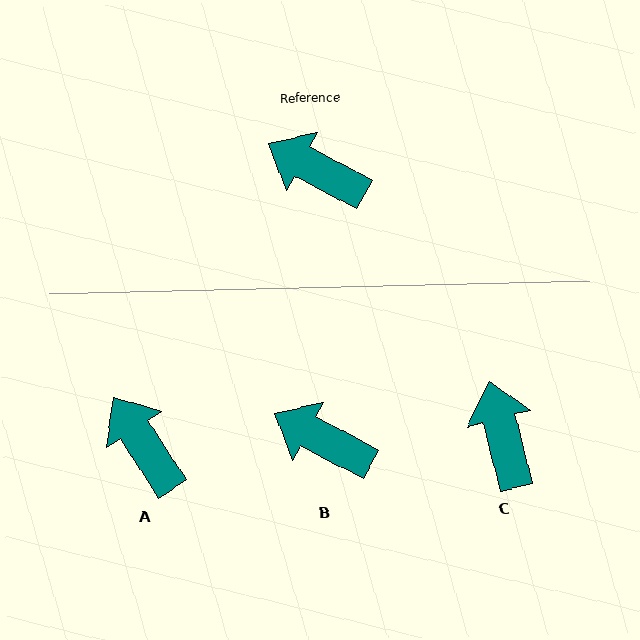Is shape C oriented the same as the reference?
No, it is off by about 47 degrees.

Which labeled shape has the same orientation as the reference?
B.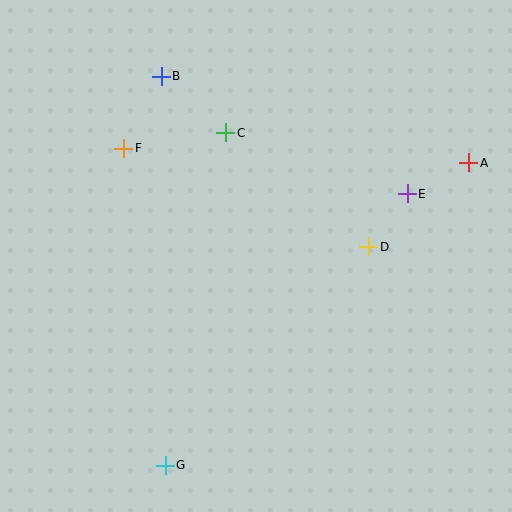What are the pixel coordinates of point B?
Point B is at (161, 76).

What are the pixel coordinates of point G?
Point G is at (165, 465).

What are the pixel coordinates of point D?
Point D is at (369, 247).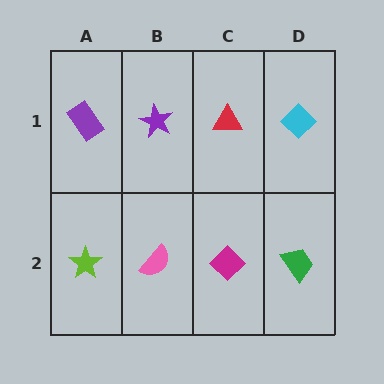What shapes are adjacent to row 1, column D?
A green trapezoid (row 2, column D), a red triangle (row 1, column C).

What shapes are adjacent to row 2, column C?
A red triangle (row 1, column C), a pink semicircle (row 2, column B), a green trapezoid (row 2, column D).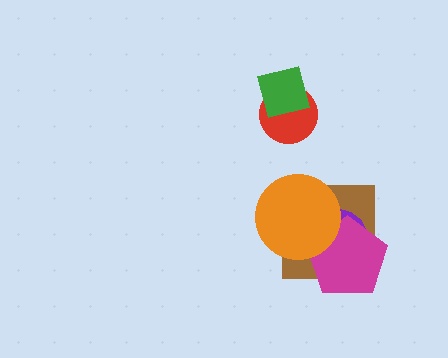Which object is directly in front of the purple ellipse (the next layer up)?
The magenta pentagon is directly in front of the purple ellipse.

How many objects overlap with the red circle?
1 object overlaps with the red circle.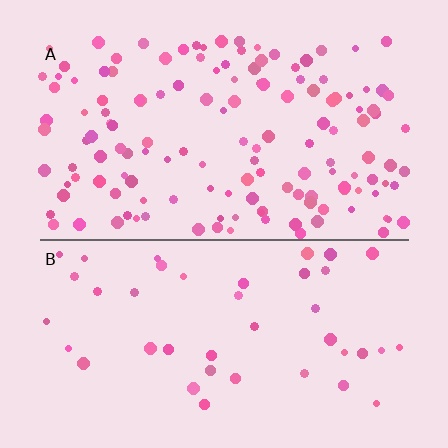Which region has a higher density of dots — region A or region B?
A (the top).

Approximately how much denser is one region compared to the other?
Approximately 3.3× — region A over region B.